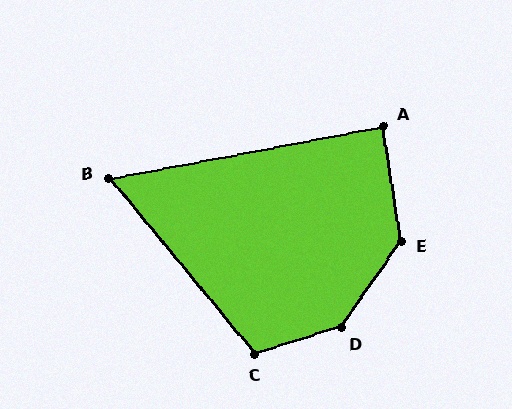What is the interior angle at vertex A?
Approximately 88 degrees (approximately right).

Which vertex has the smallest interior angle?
B, at approximately 61 degrees.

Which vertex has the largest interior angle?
D, at approximately 142 degrees.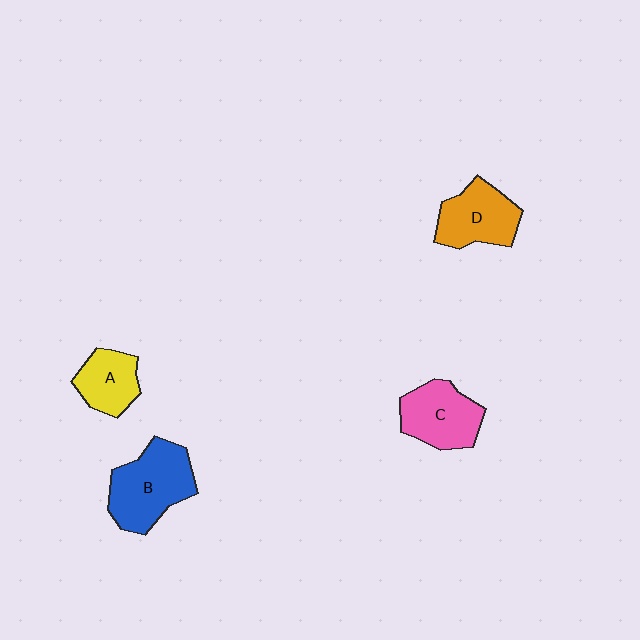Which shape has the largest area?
Shape B (blue).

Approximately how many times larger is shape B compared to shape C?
Approximately 1.3 times.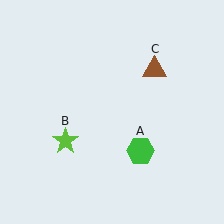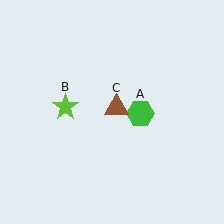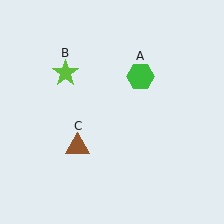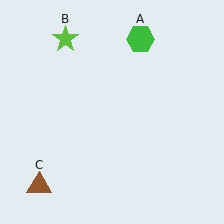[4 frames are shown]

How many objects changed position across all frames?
3 objects changed position: green hexagon (object A), lime star (object B), brown triangle (object C).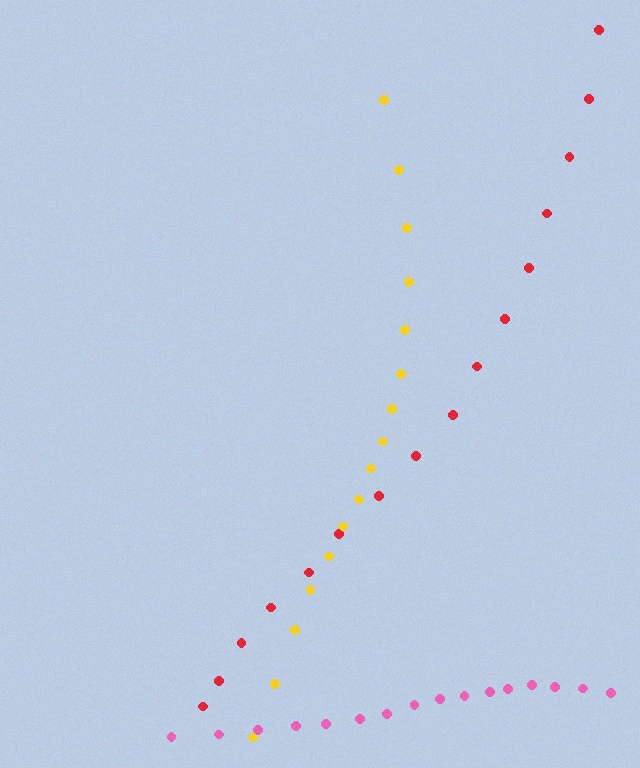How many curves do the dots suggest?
There are 3 distinct paths.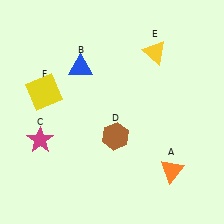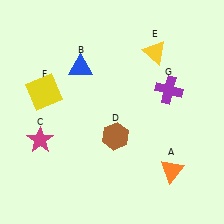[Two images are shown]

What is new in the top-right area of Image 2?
A purple cross (G) was added in the top-right area of Image 2.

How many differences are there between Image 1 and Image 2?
There is 1 difference between the two images.